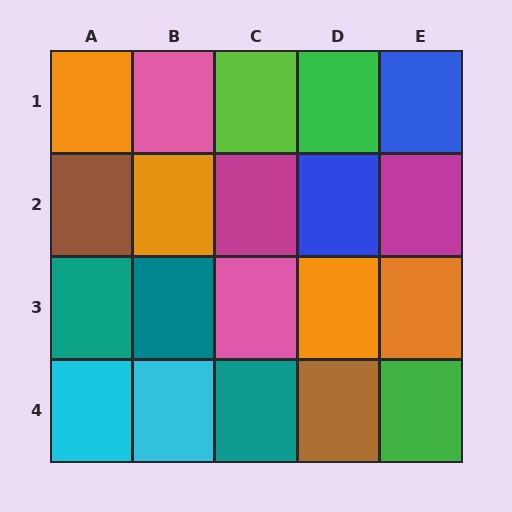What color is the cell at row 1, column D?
Green.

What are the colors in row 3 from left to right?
Teal, teal, pink, orange, orange.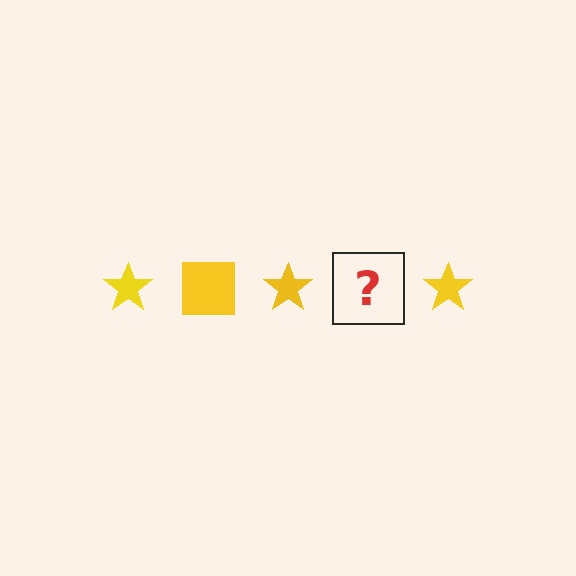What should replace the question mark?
The question mark should be replaced with a yellow square.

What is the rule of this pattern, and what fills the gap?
The rule is that the pattern cycles through star, square shapes in yellow. The gap should be filled with a yellow square.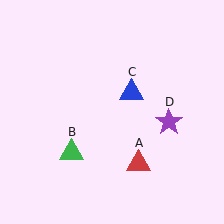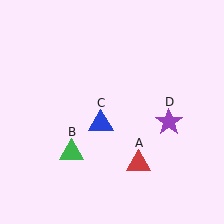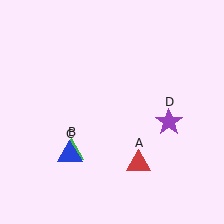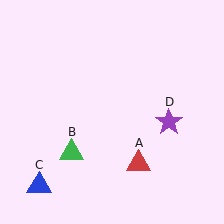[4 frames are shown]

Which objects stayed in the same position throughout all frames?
Red triangle (object A) and green triangle (object B) and purple star (object D) remained stationary.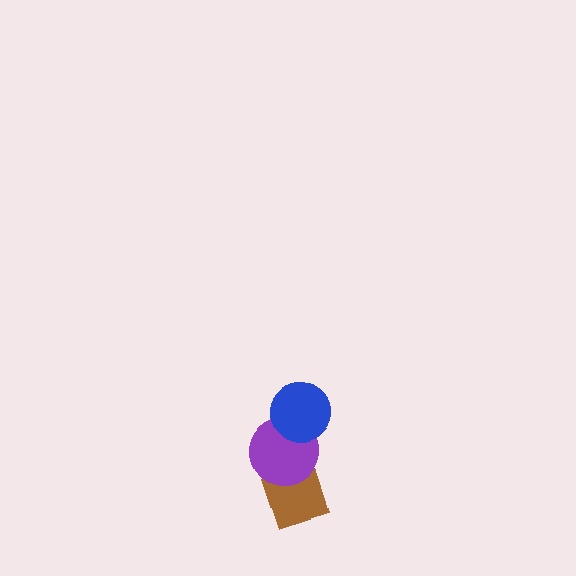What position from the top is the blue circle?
The blue circle is 1st from the top.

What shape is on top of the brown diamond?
The purple circle is on top of the brown diamond.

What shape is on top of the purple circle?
The blue circle is on top of the purple circle.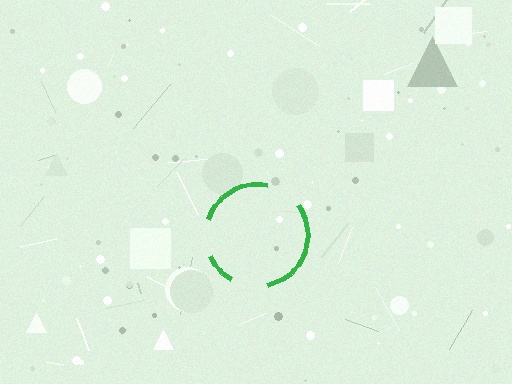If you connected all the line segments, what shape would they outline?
They would outline a circle.